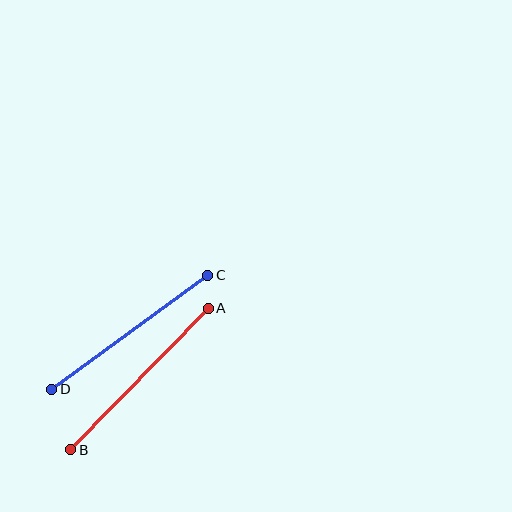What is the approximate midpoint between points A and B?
The midpoint is at approximately (139, 379) pixels.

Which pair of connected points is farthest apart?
Points A and B are farthest apart.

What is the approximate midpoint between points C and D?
The midpoint is at approximately (130, 332) pixels.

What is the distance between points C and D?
The distance is approximately 193 pixels.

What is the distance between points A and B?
The distance is approximately 197 pixels.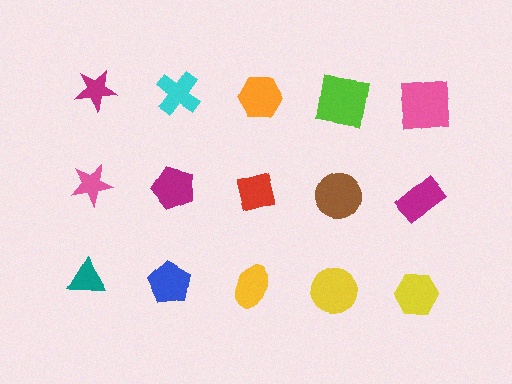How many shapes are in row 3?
5 shapes.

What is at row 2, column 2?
A magenta pentagon.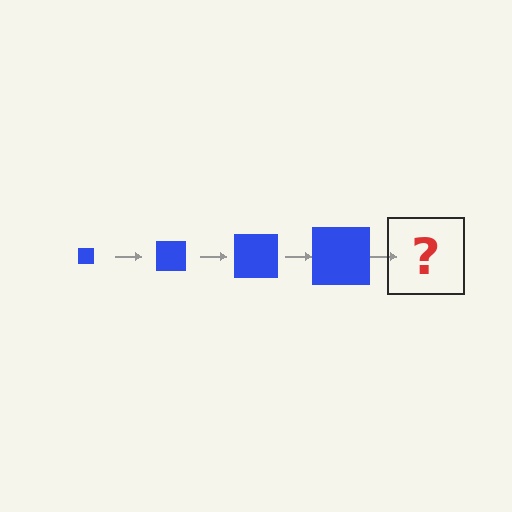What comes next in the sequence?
The next element should be a blue square, larger than the previous one.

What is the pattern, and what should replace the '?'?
The pattern is that the square gets progressively larger each step. The '?' should be a blue square, larger than the previous one.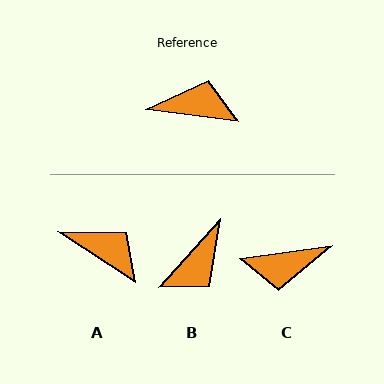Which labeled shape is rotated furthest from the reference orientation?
C, about 165 degrees away.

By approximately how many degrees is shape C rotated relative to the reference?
Approximately 165 degrees clockwise.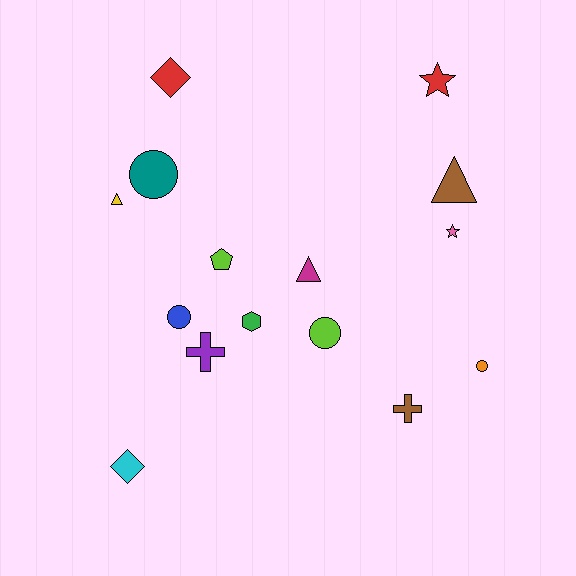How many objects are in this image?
There are 15 objects.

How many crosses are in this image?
There are 2 crosses.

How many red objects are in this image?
There are 2 red objects.